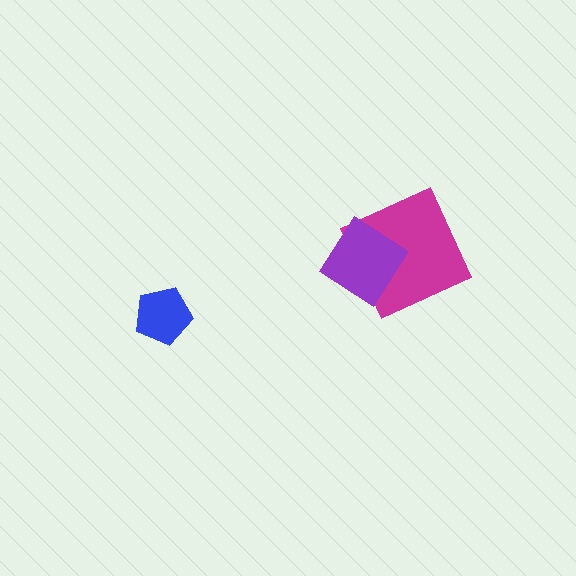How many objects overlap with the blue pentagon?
0 objects overlap with the blue pentagon.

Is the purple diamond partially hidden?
No, no other shape covers it.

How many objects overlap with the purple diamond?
1 object overlaps with the purple diamond.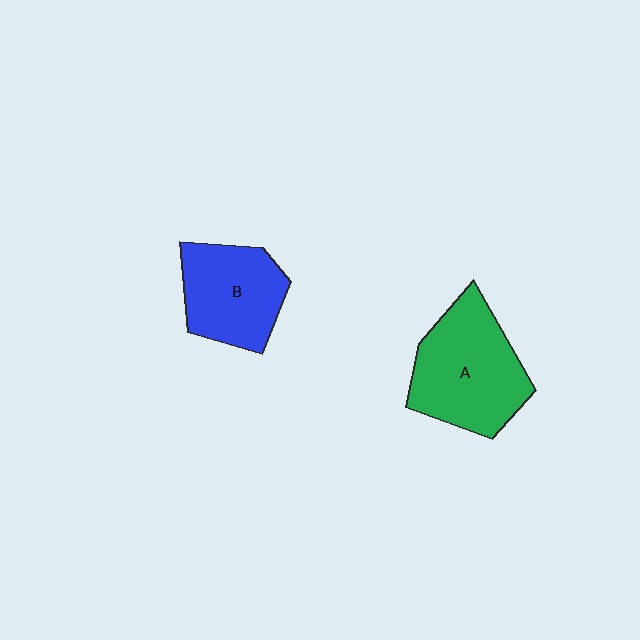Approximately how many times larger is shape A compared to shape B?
Approximately 1.3 times.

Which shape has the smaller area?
Shape B (blue).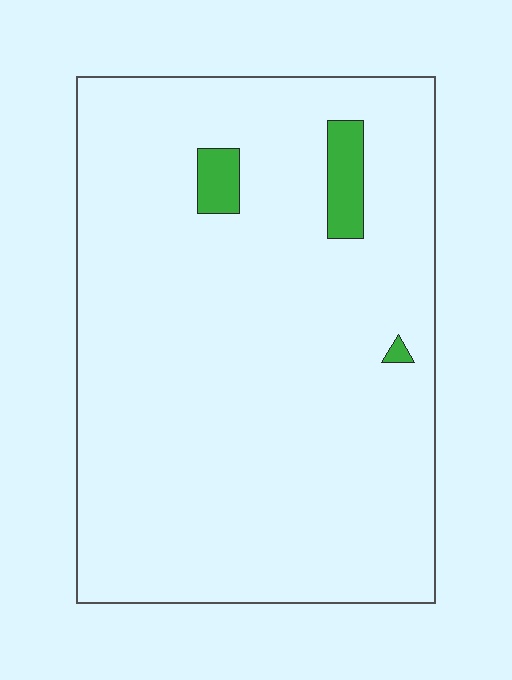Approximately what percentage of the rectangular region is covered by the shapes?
Approximately 5%.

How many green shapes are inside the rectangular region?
3.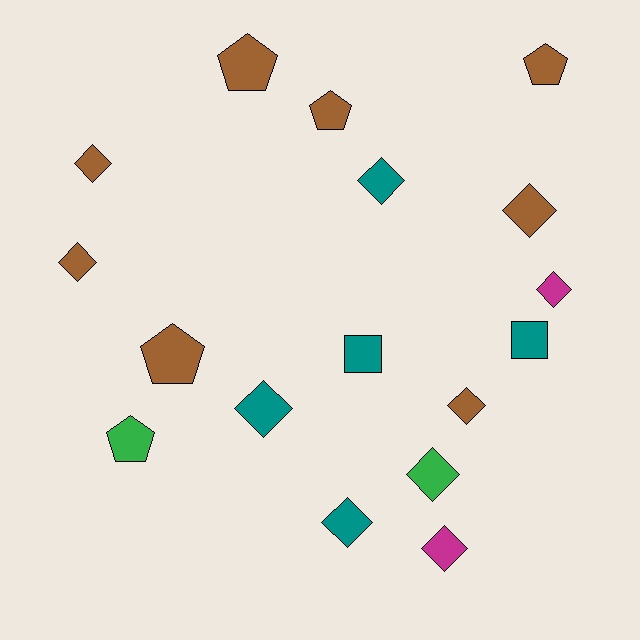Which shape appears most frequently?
Diamond, with 10 objects.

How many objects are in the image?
There are 17 objects.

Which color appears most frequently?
Brown, with 8 objects.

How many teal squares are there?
There are 2 teal squares.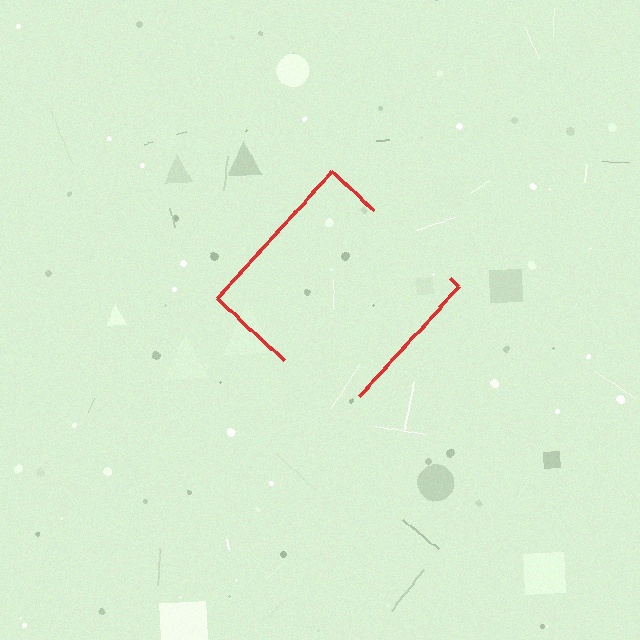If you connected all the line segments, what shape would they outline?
They would outline a diamond.